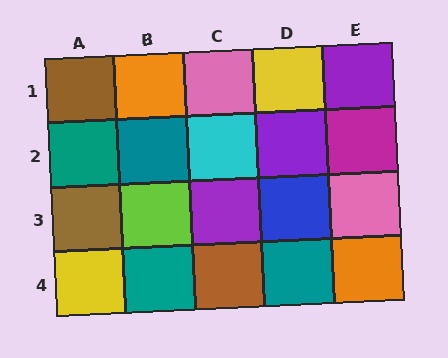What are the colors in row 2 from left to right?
Teal, teal, cyan, purple, magenta.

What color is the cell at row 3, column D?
Blue.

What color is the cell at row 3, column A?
Brown.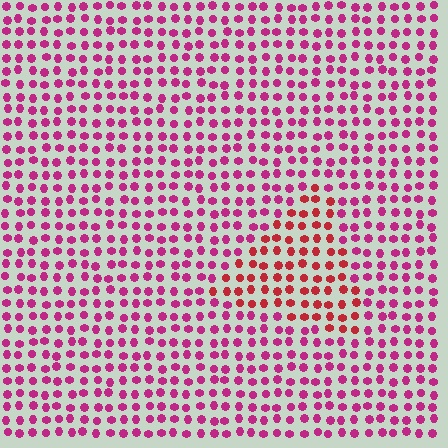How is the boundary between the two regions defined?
The boundary is defined purely by a slight shift in hue (about 32 degrees). Spacing, size, and orientation are identical on both sides.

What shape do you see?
I see a triangle.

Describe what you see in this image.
The image is filled with small magenta elements in a uniform arrangement. A triangle-shaped region is visible where the elements are tinted to a slightly different hue, forming a subtle color boundary.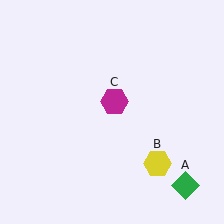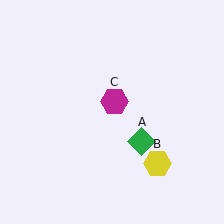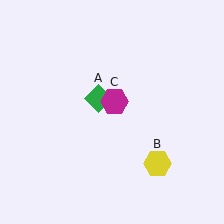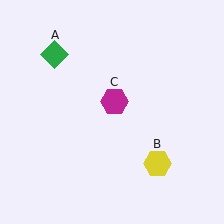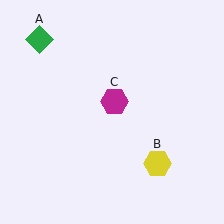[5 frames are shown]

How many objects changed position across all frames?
1 object changed position: green diamond (object A).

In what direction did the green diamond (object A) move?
The green diamond (object A) moved up and to the left.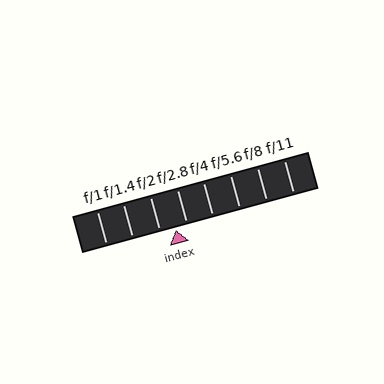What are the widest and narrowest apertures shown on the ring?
The widest aperture shown is f/1 and the narrowest is f/11.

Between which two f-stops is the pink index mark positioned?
The index mark is between f/2 and f/2.8.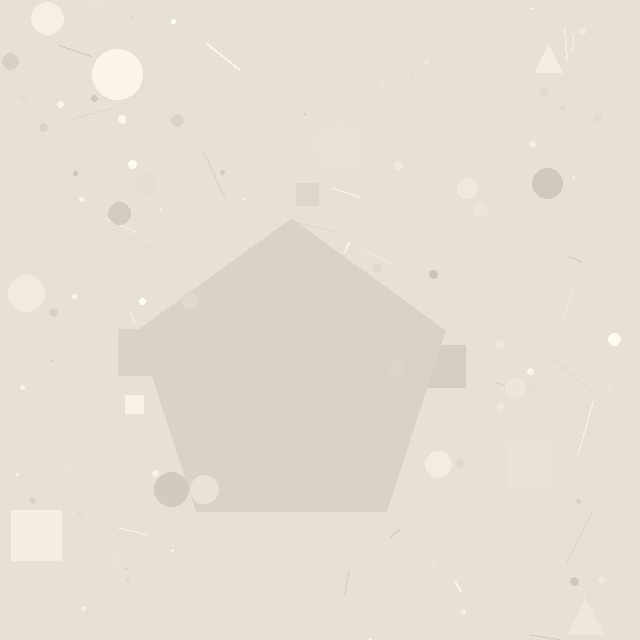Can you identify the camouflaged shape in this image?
The camouflaged shape is a pentagon.